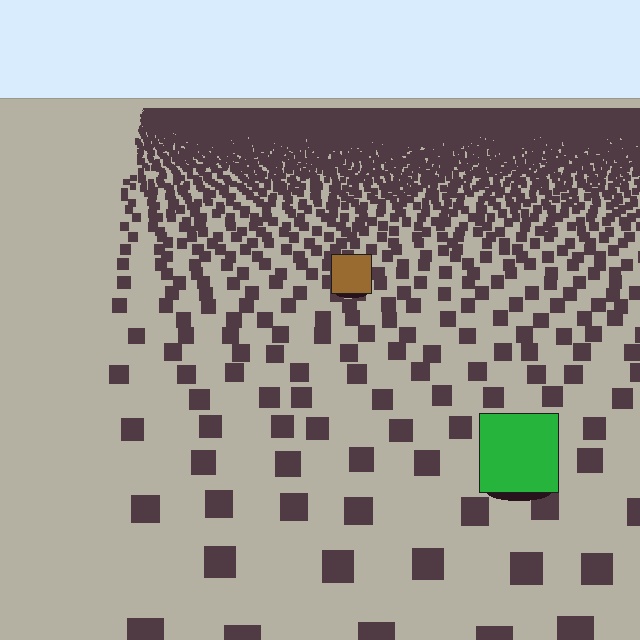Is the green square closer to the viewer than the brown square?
Yes. The green square is closer — you can tell from the texture gradient: the ground texture is coarser near it.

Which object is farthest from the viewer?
The brown square is farthest from the viewer. It appears smaller and the ground texture around it is denser.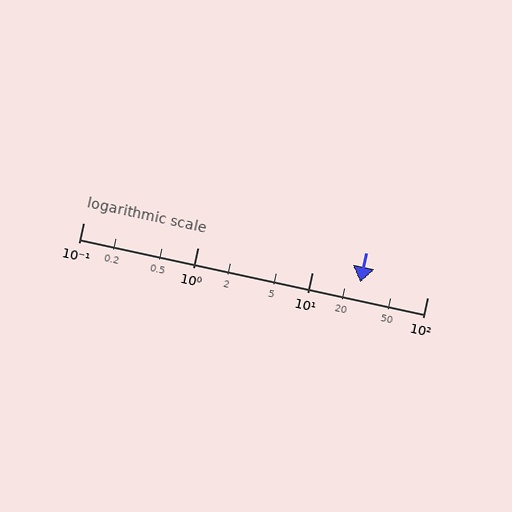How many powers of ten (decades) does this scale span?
The scale spans 3 decades, from 0.1 to 100.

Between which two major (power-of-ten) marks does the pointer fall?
The pointer is between 10 and 100.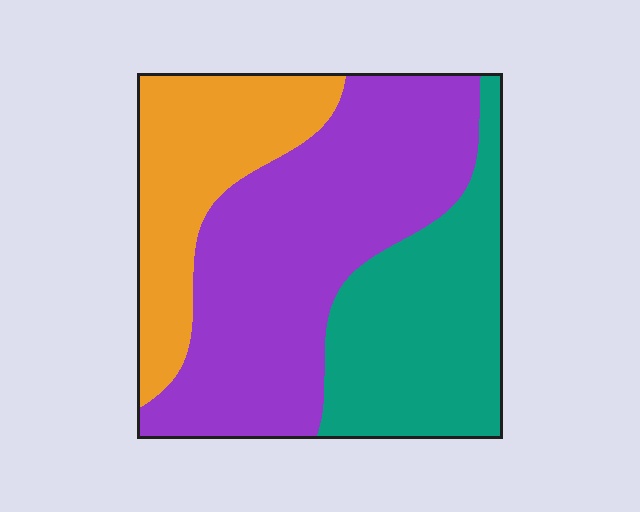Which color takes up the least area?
Orange, at roughly 25%.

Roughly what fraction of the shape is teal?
Teal covers 30% of the shape.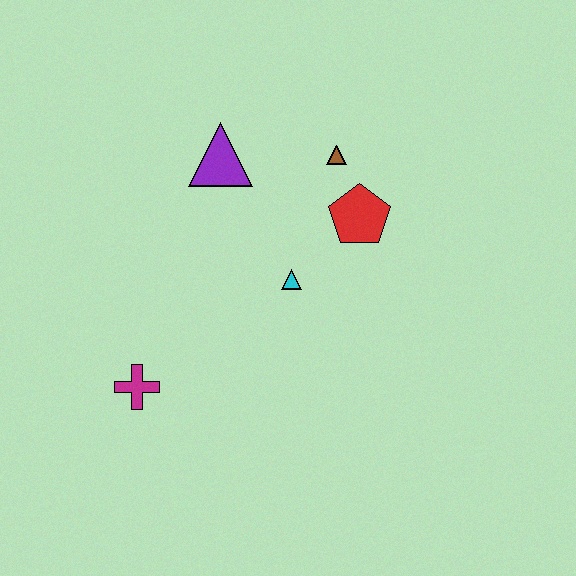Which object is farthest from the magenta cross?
The brown triangle is farthest from the magenta cross.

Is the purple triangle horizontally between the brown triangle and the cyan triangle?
No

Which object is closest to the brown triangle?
The red pentagon is closest to the brown triangle.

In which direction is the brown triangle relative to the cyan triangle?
The brown triangle is above the cyan triangle.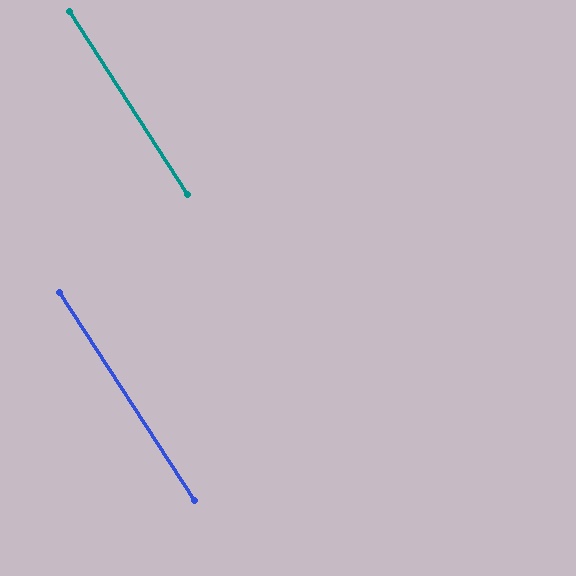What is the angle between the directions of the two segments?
Approximately 0 degrees.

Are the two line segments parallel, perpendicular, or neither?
Parallel — their directions differ by only 0.1°.